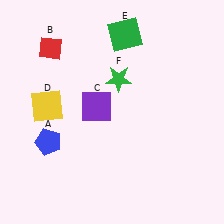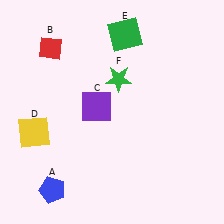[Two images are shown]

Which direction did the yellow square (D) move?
The yellow square (D) moved down.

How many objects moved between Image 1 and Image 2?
2 objects moved between the two images.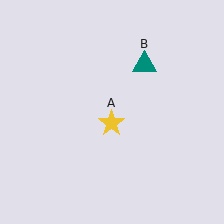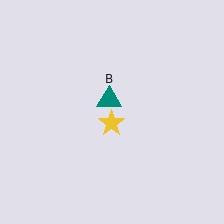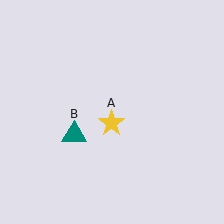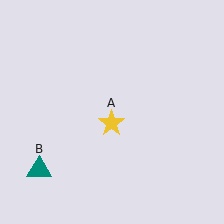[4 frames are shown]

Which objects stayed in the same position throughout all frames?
Yellow star (object A) remained stationary.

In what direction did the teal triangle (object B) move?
The teal triangle (object B) moved down and to the left.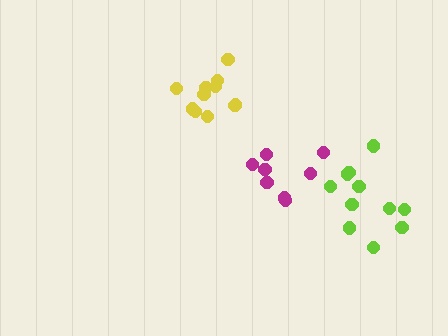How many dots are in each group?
Group 1: 11 dots, Group 2: 8 dots, Group 3: 11 dots (30 total).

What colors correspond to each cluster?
The clusters are colored: yellow, magenta, lime.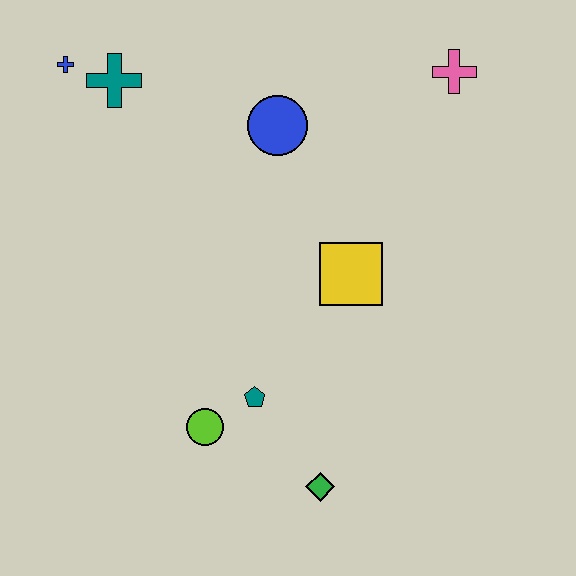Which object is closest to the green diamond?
The teal pentagon is closest to the green diamond.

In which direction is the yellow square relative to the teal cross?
The yellow square is to the right of the teal cross.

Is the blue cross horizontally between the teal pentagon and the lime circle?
No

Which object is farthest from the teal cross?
The green diamond is farthest from the teal cross.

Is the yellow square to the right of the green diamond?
Yes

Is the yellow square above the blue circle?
No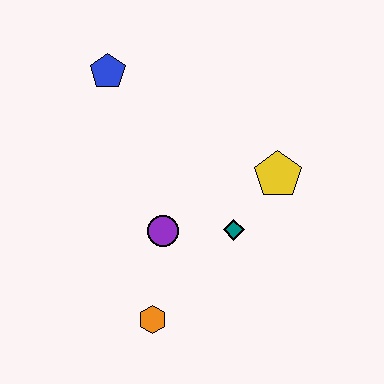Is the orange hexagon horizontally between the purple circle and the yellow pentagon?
No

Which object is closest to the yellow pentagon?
The teal diamond is closest to the yellow pentagon.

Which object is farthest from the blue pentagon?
The orange hexagon is farthest from the blue pentagon.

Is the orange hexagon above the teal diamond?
No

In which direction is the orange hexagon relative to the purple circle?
The orange hexagon is below the purple circle.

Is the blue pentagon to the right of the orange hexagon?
No